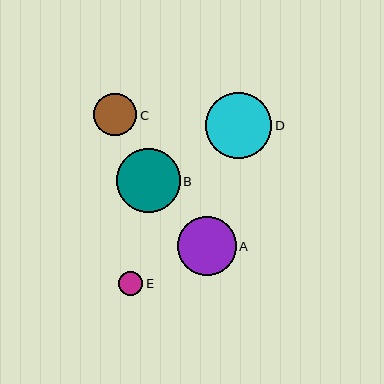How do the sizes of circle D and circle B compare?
Circle D and circle B are approximately the same size.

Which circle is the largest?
Circle D is the largest with a size of approximately 66 pixels.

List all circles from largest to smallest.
From largest to smallest: D, B, A, C, E.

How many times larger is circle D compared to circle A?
Circle D is approximately 1.1 times the size of circle A.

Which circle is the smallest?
Circle E is the smallest with a size of approximately 24 pixels.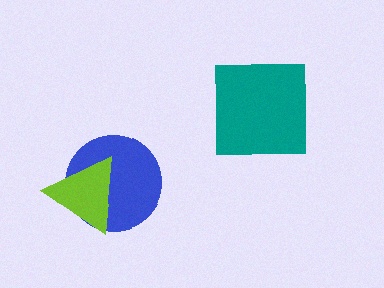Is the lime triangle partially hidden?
No, no other shape covers it.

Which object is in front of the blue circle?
The lime triangle is in front of the blue circle.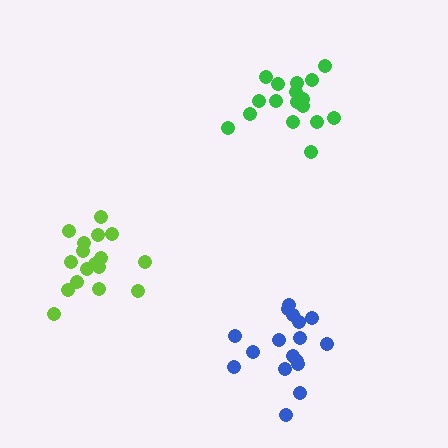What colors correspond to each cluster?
The clusters are colored: green, lime, blue.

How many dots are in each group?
Group 1: 17 dots, Group 2: 17 dots, Group 3: 17 dots (51 total).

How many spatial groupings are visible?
There are 3 spatial groupings.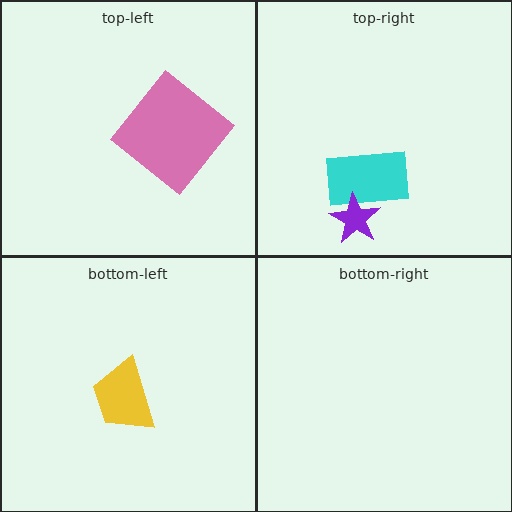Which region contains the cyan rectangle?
The top-right region.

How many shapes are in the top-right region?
2.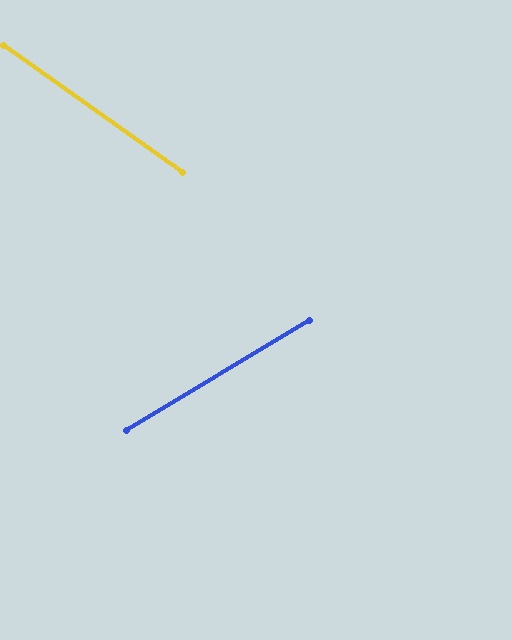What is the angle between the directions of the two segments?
Approximately 66 degrees.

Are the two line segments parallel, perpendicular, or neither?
Neither parallel nor perpendicular — they differ by about 66°.